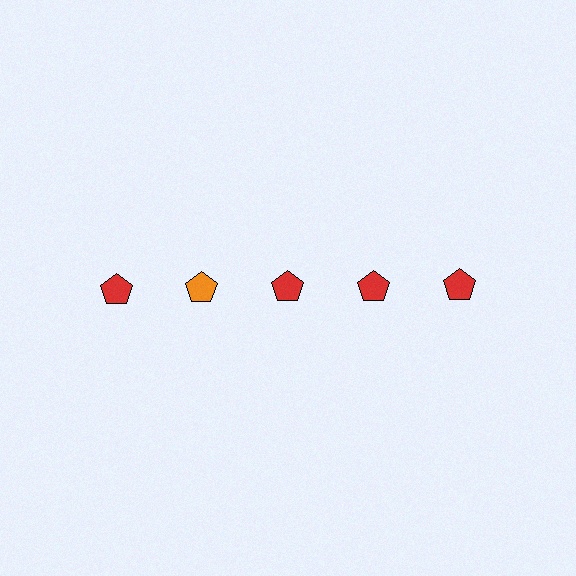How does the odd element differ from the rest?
It has a different color: orange instead of red.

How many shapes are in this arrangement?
There are 5 shapes arranged in a grid pattern.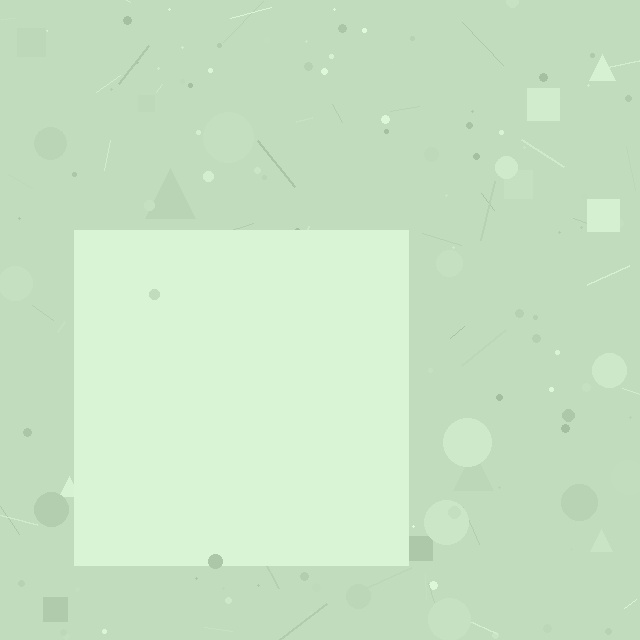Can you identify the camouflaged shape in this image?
The camouflaged shape is a square.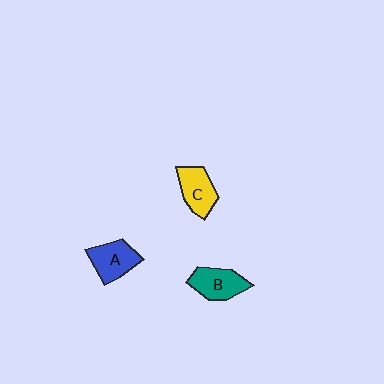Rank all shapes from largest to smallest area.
From largest to smallest: A (blue), B (teal), C (yellow).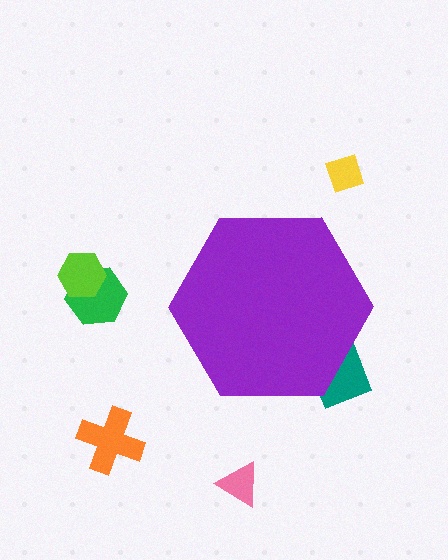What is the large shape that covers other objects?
A purple hexagon.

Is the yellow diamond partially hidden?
No, the yellow diamond is fully visible.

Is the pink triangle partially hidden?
No, the pink triangle is fully visible.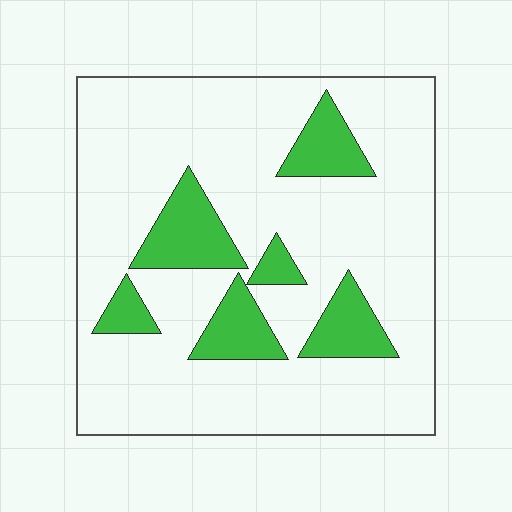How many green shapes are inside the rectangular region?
6.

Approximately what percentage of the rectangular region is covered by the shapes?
Approximately 20%.